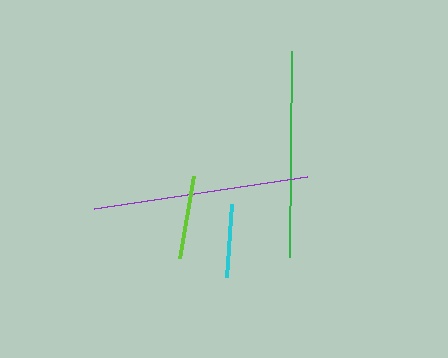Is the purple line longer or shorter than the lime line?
The purple line is longer than the lime line.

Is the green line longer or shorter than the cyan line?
The green line is longer than the cyan line.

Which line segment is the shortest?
The cyan line is the shortest at approximately 73 pixels.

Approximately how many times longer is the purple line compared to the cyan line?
The purple line is approximately 2.9 times the length of the cyan line.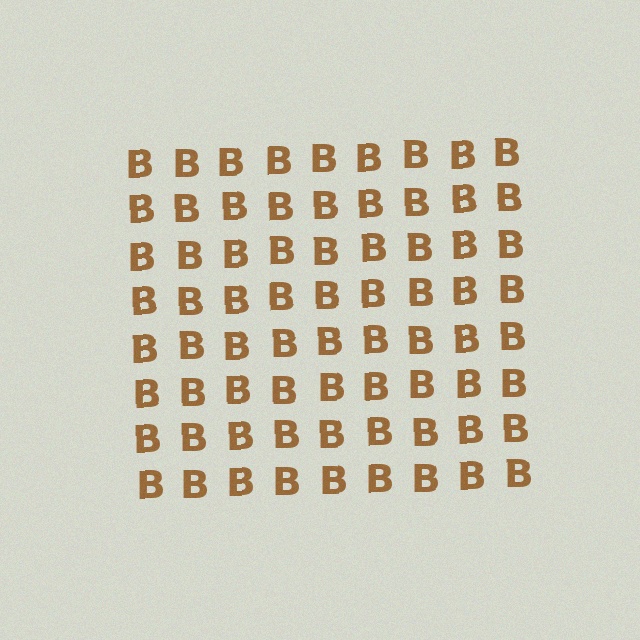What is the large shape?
The large shape is a square.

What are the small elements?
The small elements are letter B's.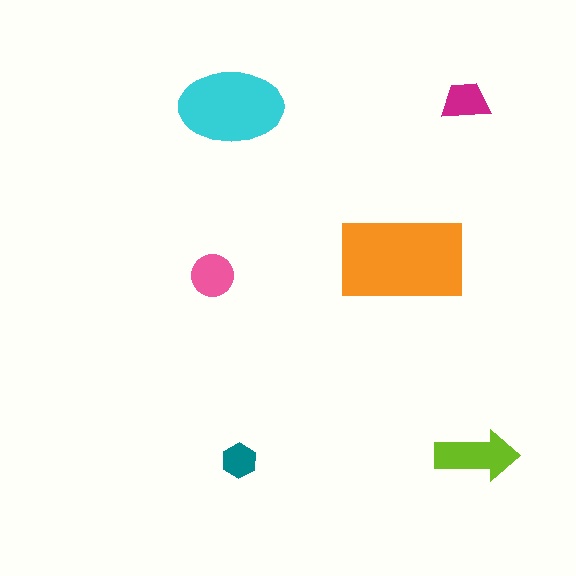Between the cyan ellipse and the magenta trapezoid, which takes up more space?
The cyan ellipse.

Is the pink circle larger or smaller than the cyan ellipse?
Smaller.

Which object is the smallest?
The teal hexagon.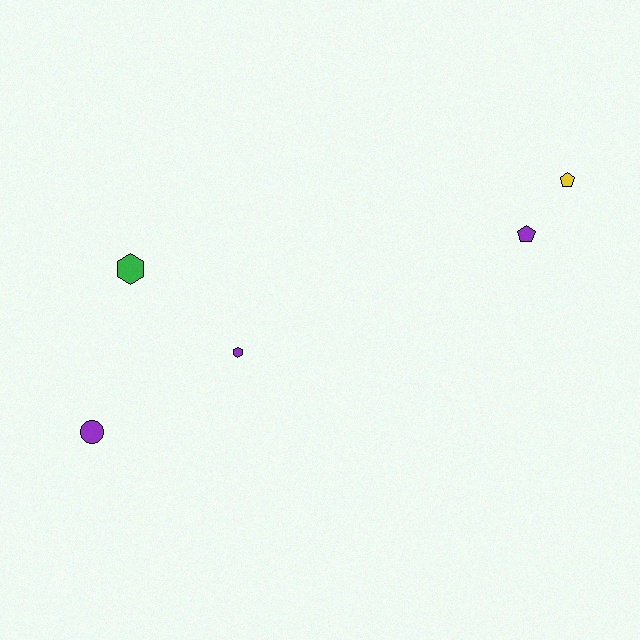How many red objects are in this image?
There are no red objects.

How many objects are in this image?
There are 5 objects.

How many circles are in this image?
There is 1 circle.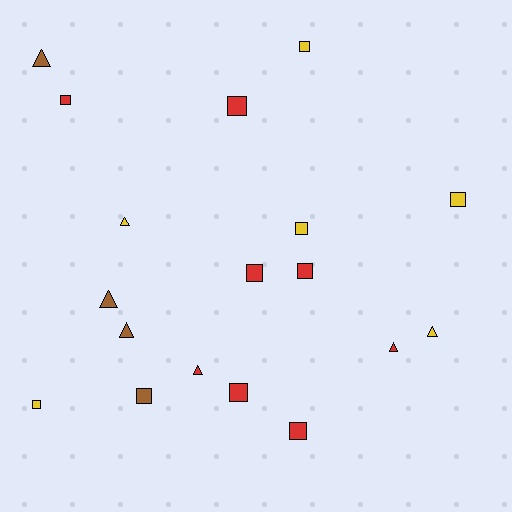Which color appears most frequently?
Red, with 8 objects.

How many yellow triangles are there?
There are 2 yellow triangles.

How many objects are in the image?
There are 18 objects.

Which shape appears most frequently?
Square, with 11 objects.